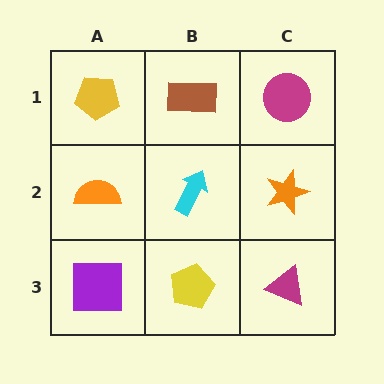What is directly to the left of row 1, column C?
A brown rectangle.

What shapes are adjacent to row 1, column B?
A cyan arrow (row 2, column B), a yellow pentagon (row 1, column A), a magenta circle (row 1, column C).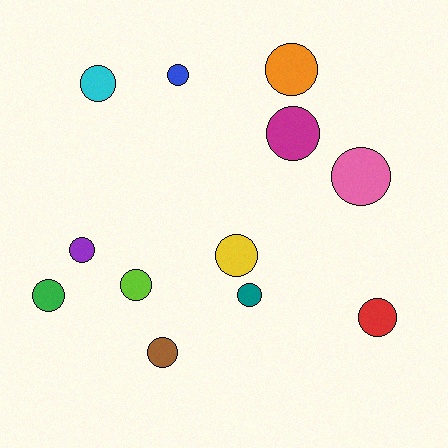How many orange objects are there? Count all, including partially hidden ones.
There is 1 orange object.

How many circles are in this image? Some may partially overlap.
There are 12 circles.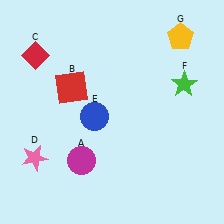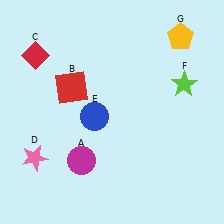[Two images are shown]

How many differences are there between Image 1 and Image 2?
There is 1 difference between the two images.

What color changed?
The star (F) changed from green in Image 1 to lime in Image 2.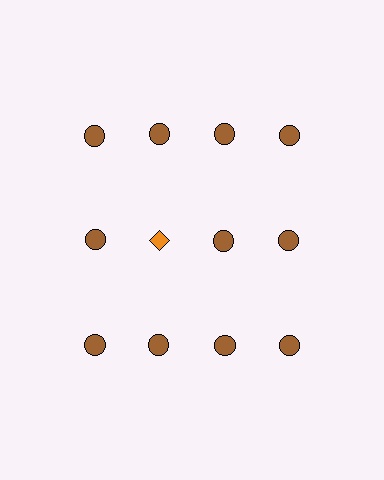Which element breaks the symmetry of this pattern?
The orange diamond in the second row, second from left column breaks the symmetry. All other shapes are brown circles.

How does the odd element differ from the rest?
It differs in both color (orange instead of brown) and shape (diamond instead of circle).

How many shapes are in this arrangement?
There are 12 shapes arranged in a grid pattern.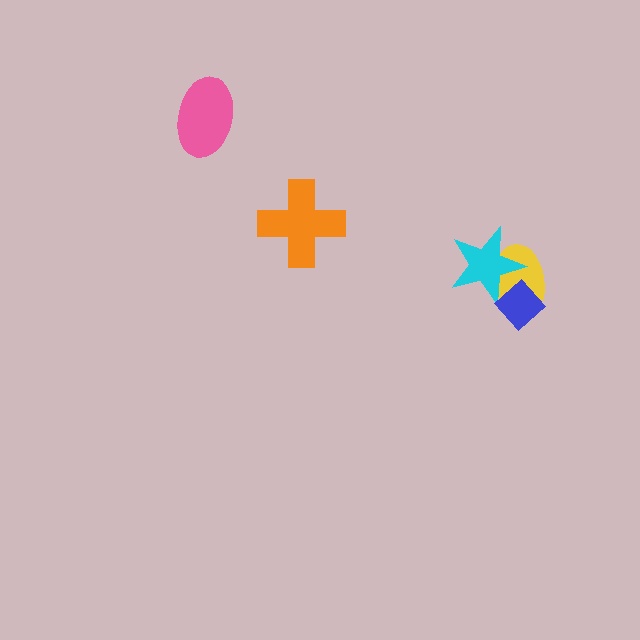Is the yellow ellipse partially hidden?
Yes, it is partially covered by another shape.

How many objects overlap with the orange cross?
0 objects overlap with the orange cross.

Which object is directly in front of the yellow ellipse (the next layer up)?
The cyan star is directly in front of the yellow ellipse.